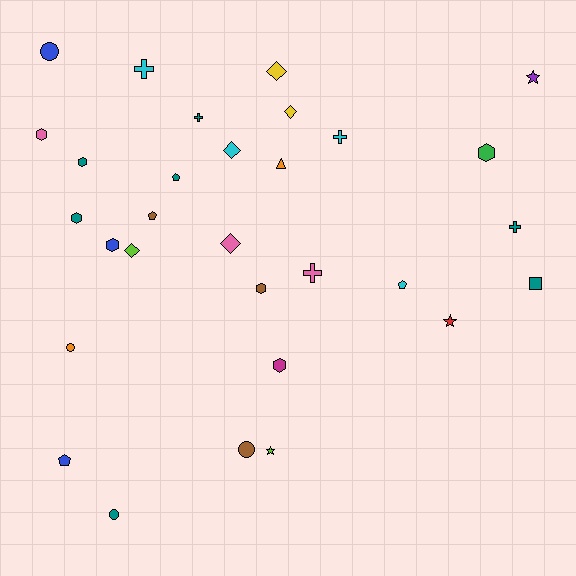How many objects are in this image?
There are 30 objects.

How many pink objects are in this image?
There are 3 pink objects.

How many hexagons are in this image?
There are 7 hexagons.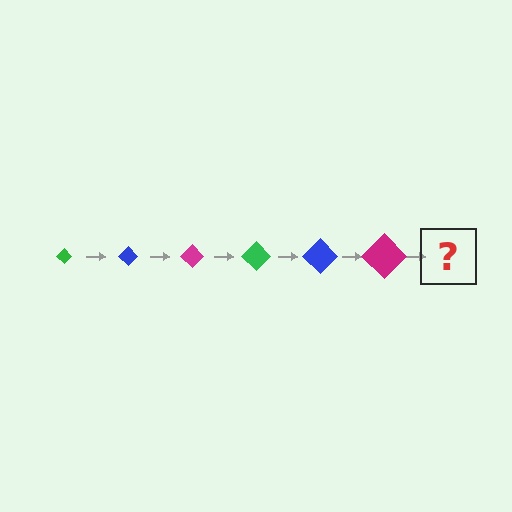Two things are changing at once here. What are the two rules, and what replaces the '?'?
The two rules are that the diamond grows larger each step and the color cycles through green, blue, and magenta. The '?' should be a green diamond, larger than the previous one.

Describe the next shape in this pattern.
It should be a green diamond, larger than the previous one.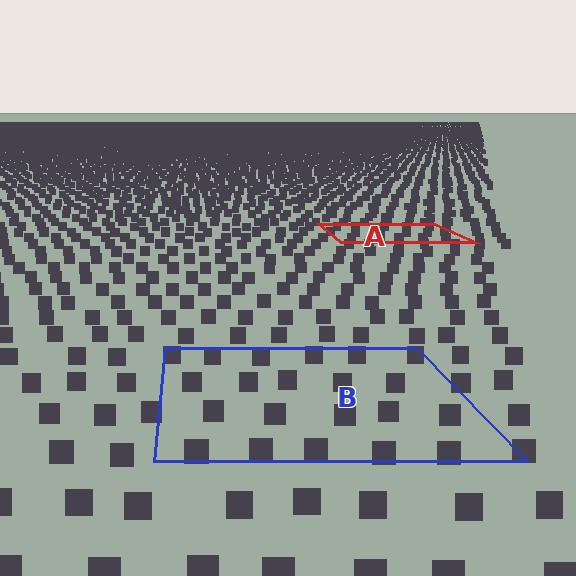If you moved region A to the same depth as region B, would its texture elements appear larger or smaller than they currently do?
They would appear larger. At a closer depth, the same texture elements are projected at a bigger on-screen size.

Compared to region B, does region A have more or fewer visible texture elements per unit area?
Region A has more texture elements per unit area — they are packed more densely because it is farther away.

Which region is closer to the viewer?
Region B is closer. The texture elements there are larger and more spread out.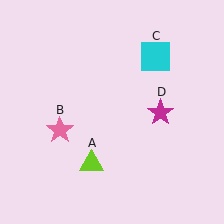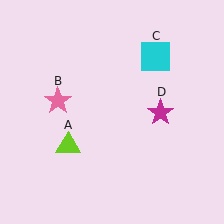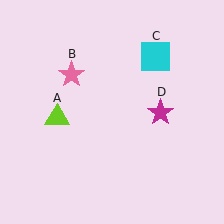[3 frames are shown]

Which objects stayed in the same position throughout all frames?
Cyan square (object C) and magenta star (object D) remained stationary.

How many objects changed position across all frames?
2 objects changed position: lime triangle (object A), pink star (object B).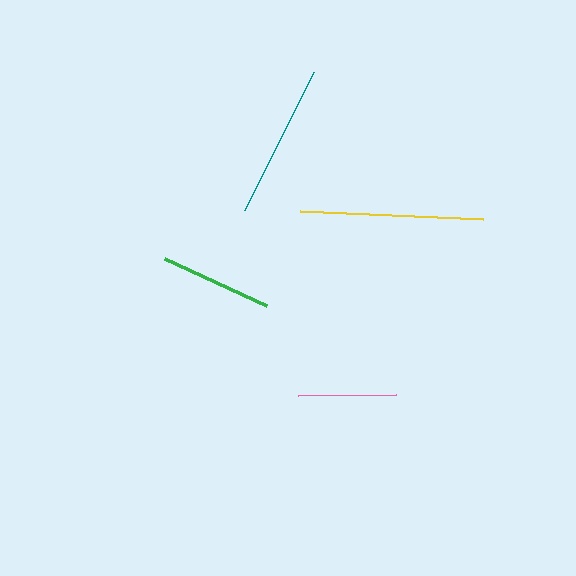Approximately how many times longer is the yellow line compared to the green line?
The yellow line is approximately 1.6 times the length of the green line.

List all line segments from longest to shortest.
From longest to shortest: yellow, teal, green, pink.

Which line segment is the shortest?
The pink line is the shortest at approximately 98 pixels.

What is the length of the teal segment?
The teal segment is approximately 154 pixels long.